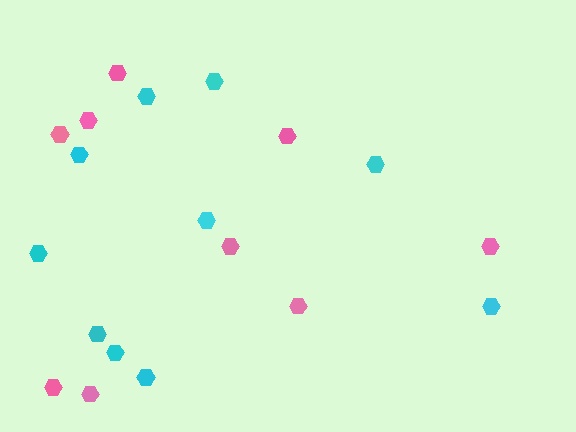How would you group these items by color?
There are 2 groups: one group of cyan hexagons (10) and one group of pink hexagons (9).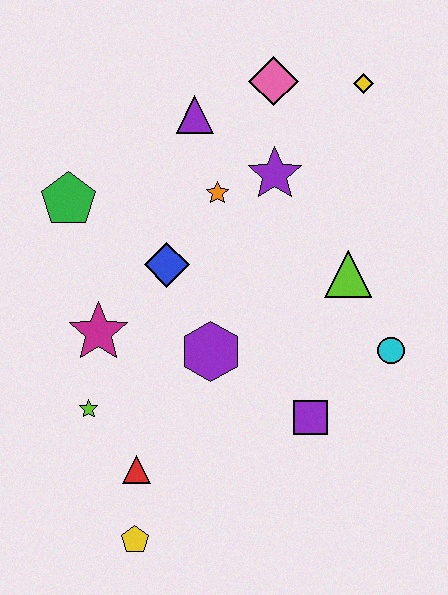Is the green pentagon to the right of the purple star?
No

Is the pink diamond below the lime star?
No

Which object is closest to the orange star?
The purple star is closest to the orange star.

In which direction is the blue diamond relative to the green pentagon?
The blue diamond is to the right of the green pentagon.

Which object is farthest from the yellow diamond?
The yellow pentagon is farthest from the yellow diamond.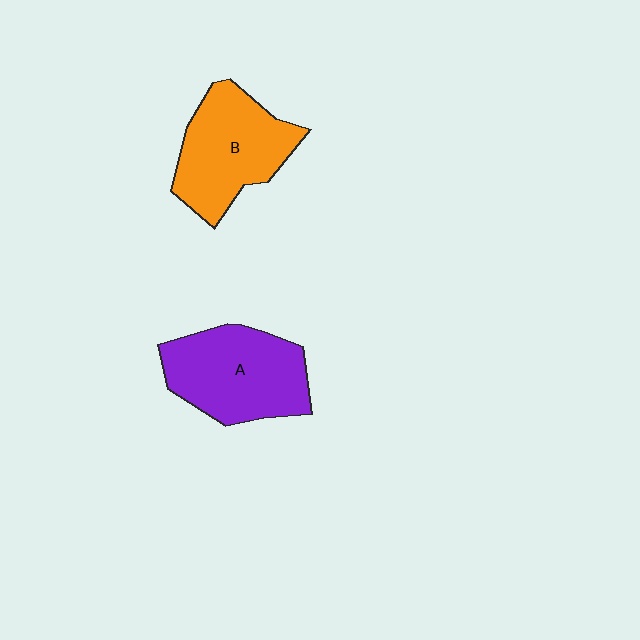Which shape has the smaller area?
Shape B (orange).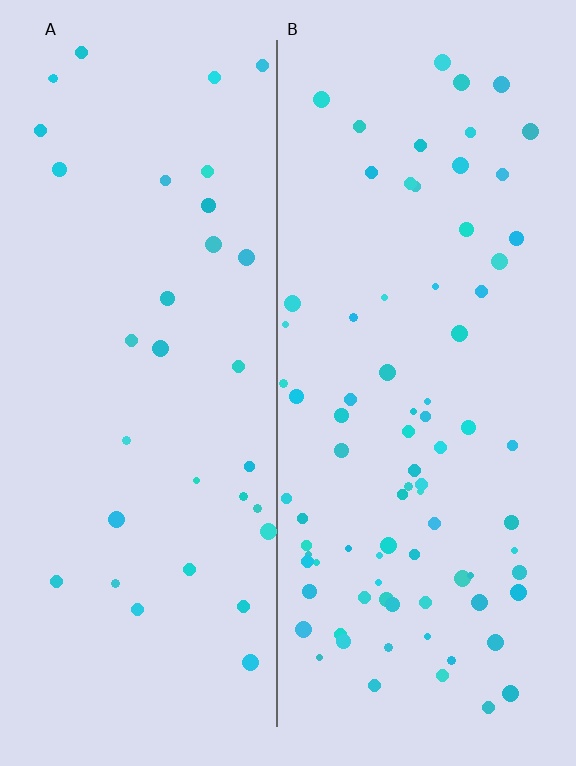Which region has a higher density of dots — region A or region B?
B (the right).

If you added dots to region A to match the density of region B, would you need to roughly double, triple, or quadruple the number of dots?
Approximately double.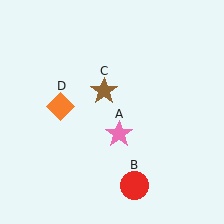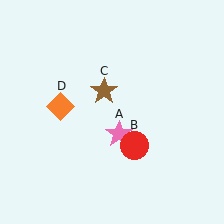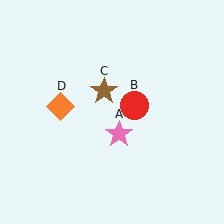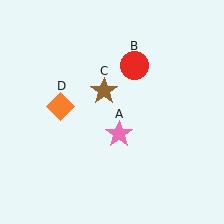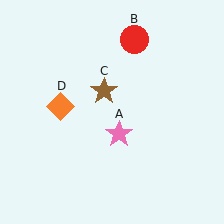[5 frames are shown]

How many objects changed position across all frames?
1 object changed position: red circle (object B).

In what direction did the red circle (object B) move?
The red circle (object B) moved up.